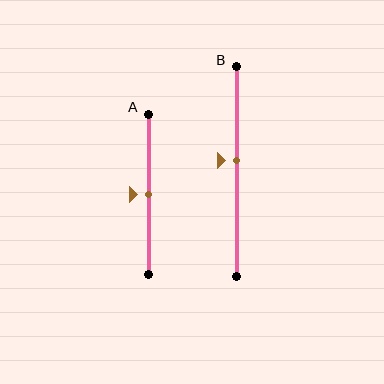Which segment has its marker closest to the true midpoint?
Segment A has its marker closest to the true midpoint.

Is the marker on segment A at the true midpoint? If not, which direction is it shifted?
Yes, the marker on segment A is at the true midpoint.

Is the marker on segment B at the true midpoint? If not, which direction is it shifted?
No, the marker on segment B is shifted upward by about 5% of the segment length.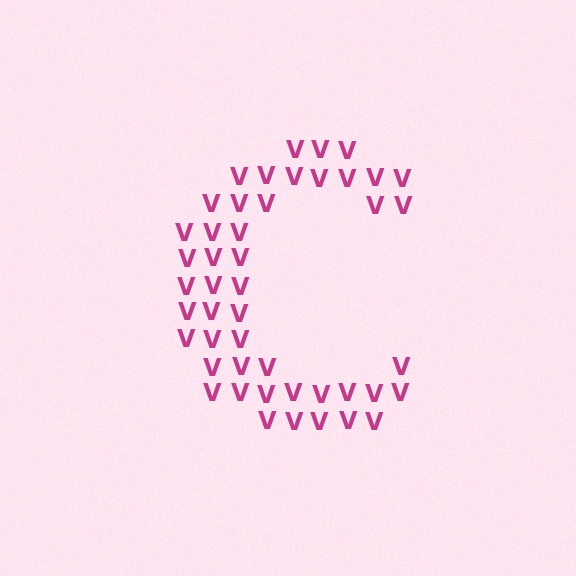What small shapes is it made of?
It is made of small letter V's.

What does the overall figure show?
The overall figure shows the letter C.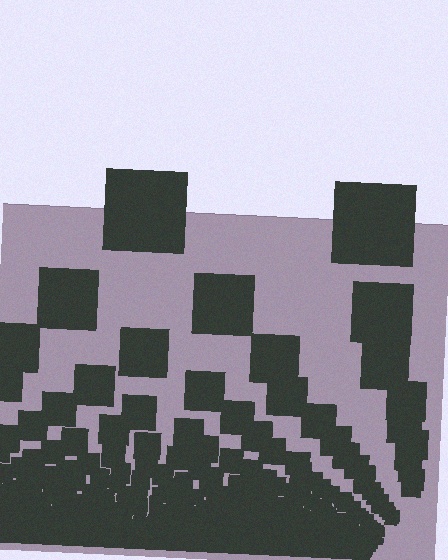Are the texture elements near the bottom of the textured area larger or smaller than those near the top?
Smaller. The gradient is inverted — elements near the bottom are smaller and denser.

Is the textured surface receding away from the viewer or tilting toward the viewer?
The surface appears to tilt toward the viewer. Texture elements get larger and sparser toward the top.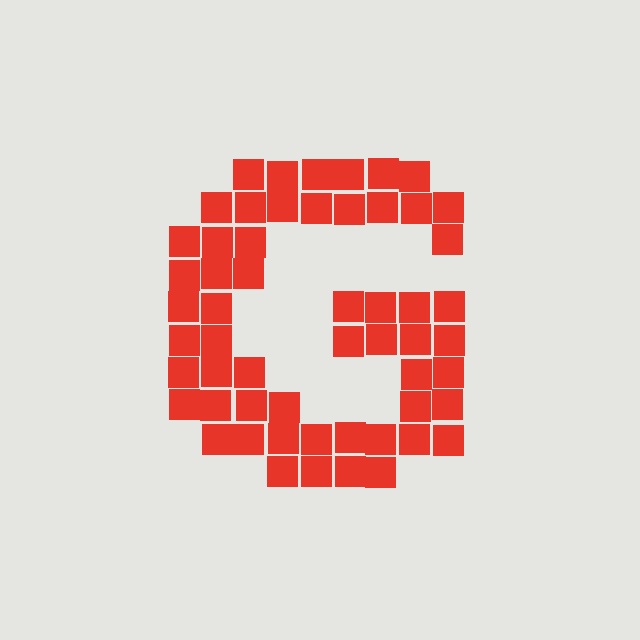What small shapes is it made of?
It is made of small squares.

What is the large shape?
The large shape is the letter G.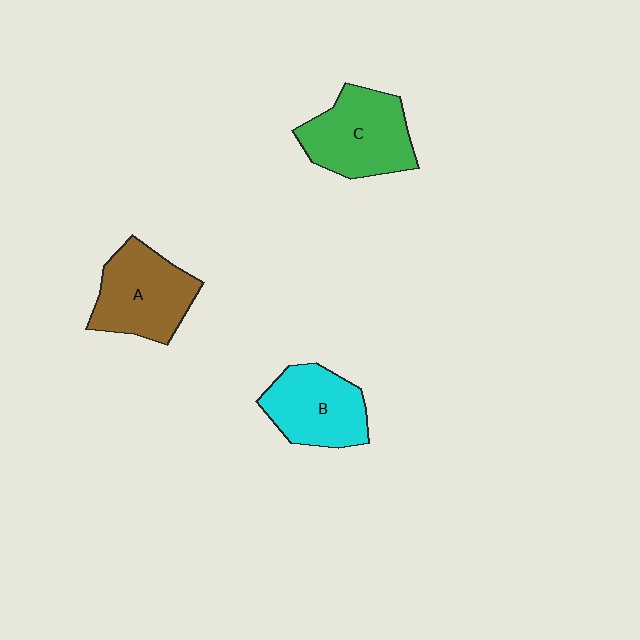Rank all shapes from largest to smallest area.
From largest to smallest: C (green), A (brown), B (cyan).